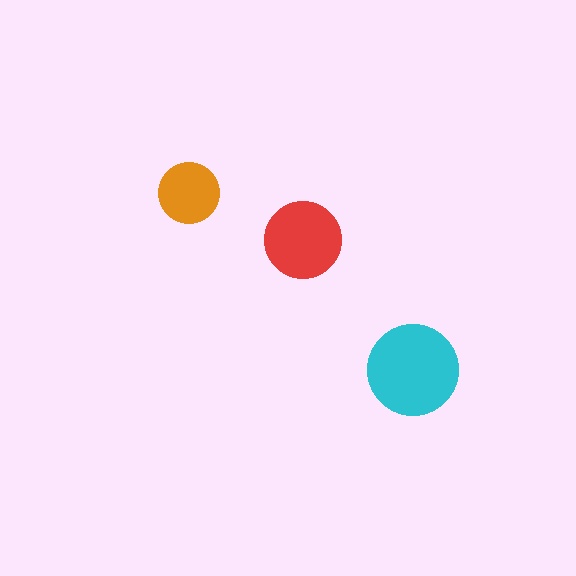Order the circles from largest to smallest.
the cyan one, the red one, the orange one.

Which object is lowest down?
The cyan circle is bottommost.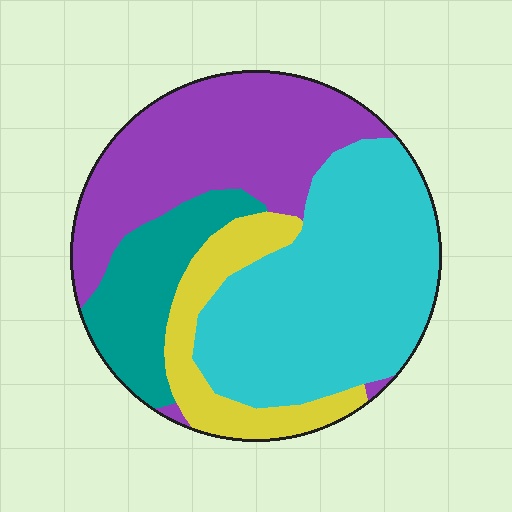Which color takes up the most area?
Cyan, at roughly 40%.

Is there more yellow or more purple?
Purple.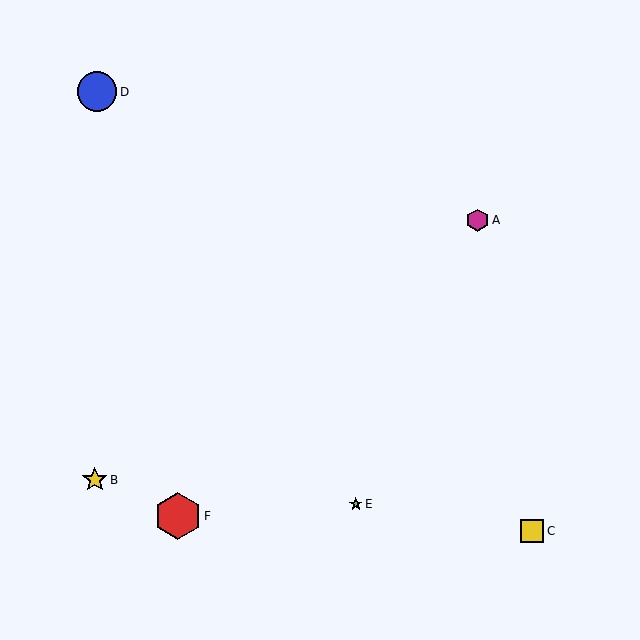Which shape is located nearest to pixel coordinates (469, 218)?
The magenta hexagon (labeled A) at (477, 220) is nearest to that location.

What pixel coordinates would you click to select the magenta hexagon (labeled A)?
Click at (477, 220) to select the magenta hexagon A.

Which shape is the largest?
The red hexagon (labeled F) is the largest.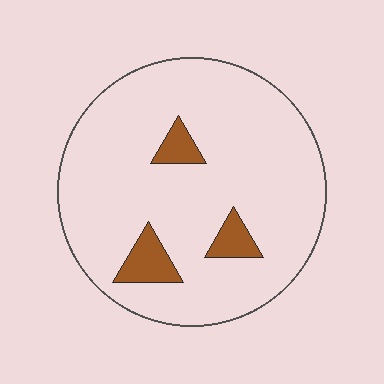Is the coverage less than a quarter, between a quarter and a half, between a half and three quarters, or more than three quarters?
Less than a quarter.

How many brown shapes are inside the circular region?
3.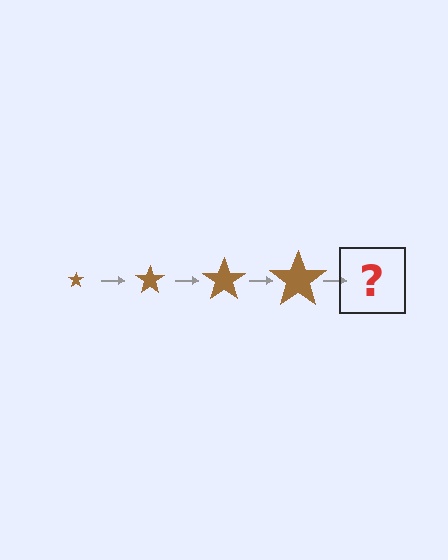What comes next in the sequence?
The next element should be a brown star, larger than the previous one.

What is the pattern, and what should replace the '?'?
The pattern is that the star gets progressively larger each step. The '?' should be a brown star, larger than the previous one.